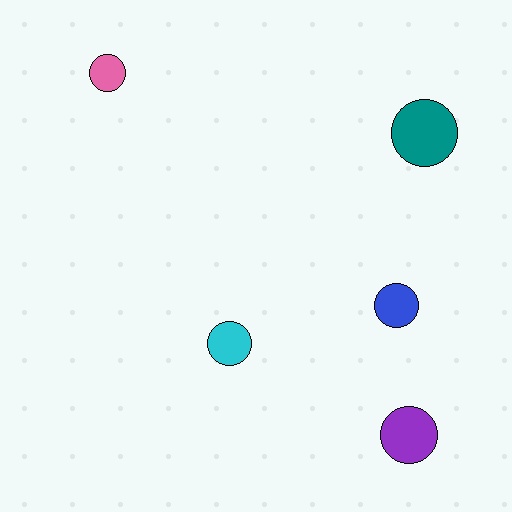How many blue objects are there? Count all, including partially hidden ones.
There is 1 blue object.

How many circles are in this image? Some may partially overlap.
There are 5 circles.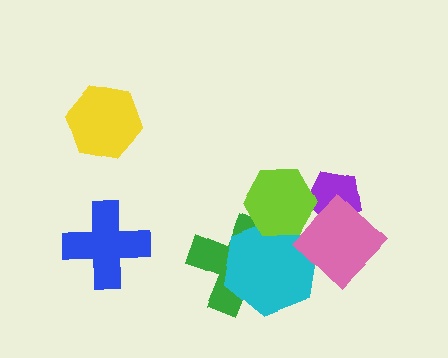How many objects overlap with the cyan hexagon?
3 objects overlap with the cyan hexagon.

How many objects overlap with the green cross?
2 objects overlap with the green cross.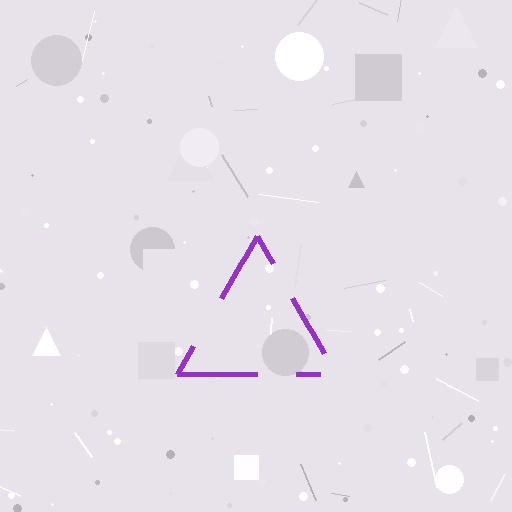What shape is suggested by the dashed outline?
The dashed outline suggests a triangle.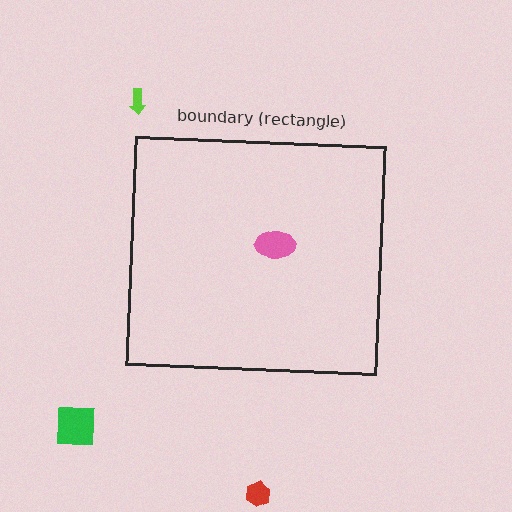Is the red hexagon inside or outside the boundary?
Outside.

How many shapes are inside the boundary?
1 inside, 3 outside.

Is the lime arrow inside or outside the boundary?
Outside.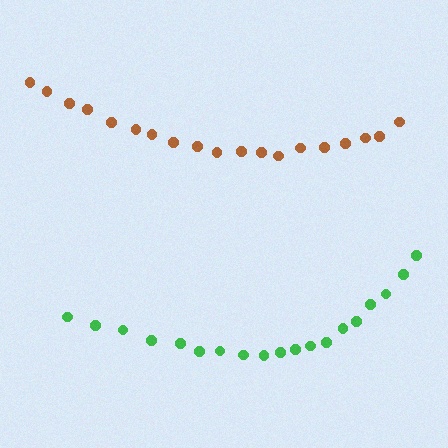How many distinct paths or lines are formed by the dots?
There are 2 distinct paths.